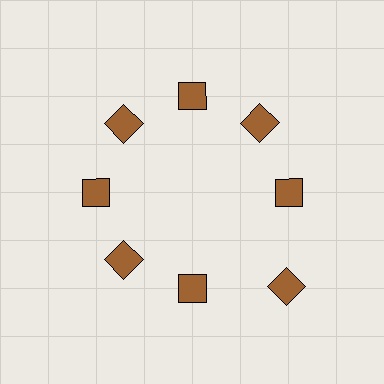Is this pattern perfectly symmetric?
No. The 8 brown squares are arranged in a ring, but one element near the 4 o'clock position is pushed outward from the center, breaking the 8-fold rotational symmetry.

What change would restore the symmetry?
The symmetry would be restored by moving it inward, back onto the ring so that all 8 squares sit at equal angles and equal distance from the center.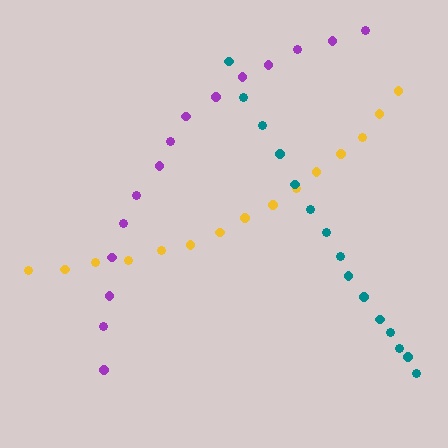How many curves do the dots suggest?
There are 3 distinct paths.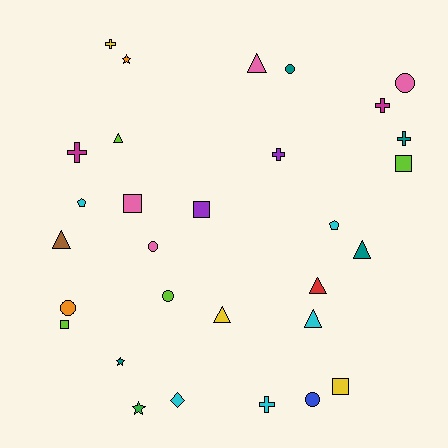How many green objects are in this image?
There is 1 green object.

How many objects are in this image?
There are 30 objects.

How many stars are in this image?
There are 3 stars.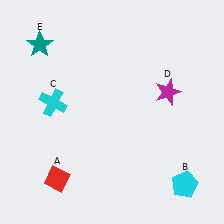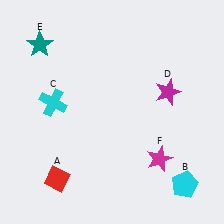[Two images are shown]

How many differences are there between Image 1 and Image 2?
There is 1 difference between the two images.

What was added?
A magenta star (F) was added in Image 2.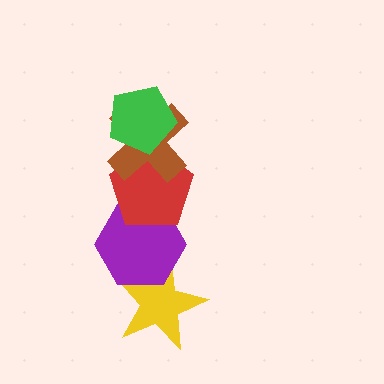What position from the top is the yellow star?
The yellow star is 5th from the top.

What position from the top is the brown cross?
The brown cross is 2nd from the top.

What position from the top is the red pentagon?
The red pentagon is 3rd from the top.